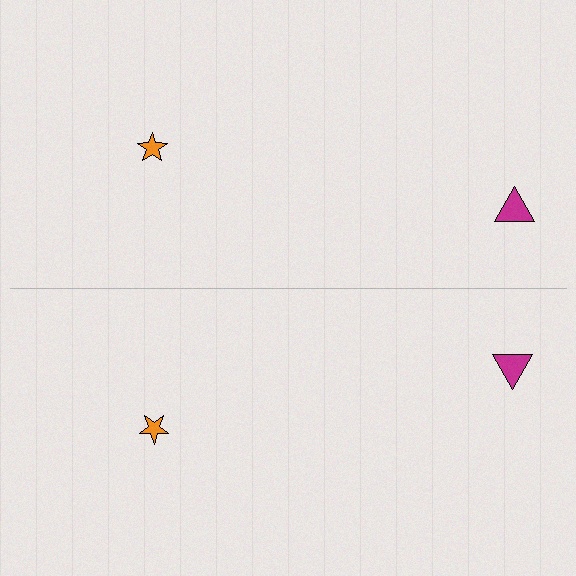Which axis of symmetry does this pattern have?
The pattern has a horizontal axis of symmetry running through the center of the image.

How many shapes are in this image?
There are 4 shapes in this image.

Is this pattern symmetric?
Yes, this pattern has bilateral (reflection) symmetry.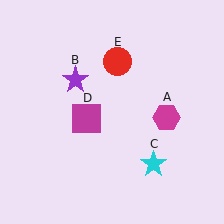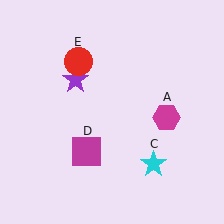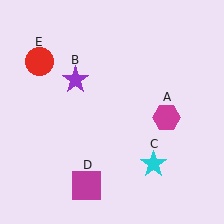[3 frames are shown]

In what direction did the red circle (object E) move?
The red circle (object E) moved left.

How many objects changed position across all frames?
2 objects changed position: magenta square (object D), red circle (object E).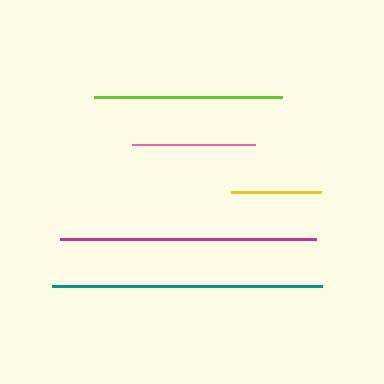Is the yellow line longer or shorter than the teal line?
The teal line is longer than the yellow line.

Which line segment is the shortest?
The yellow line is the shortest at approximately 90 pixels.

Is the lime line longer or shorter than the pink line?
The lime line is longer than the pink line.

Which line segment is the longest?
The teal line is the longest at approximately 270 pixels.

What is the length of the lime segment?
The lime segment is approximately 187 pixels long.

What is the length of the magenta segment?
The magenta segment is approximately 256 pixels long.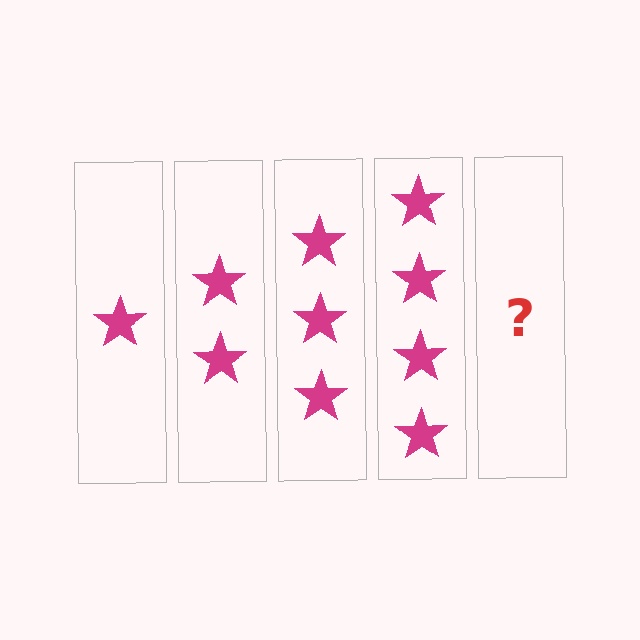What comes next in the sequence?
The next element should be 5 stars.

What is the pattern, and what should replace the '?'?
The pattern is that each step adds one more star. The '?' should be 5 stars.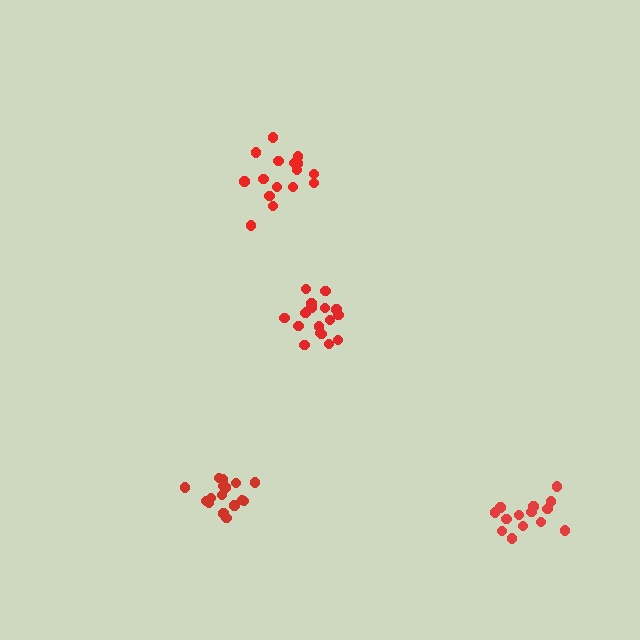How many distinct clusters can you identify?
There are 4 distinct clusters.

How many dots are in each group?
Group 1: 16 dots, Group 2: 18 dots, Group 3: 14 dots, Group 4: 16 dots (64 total).